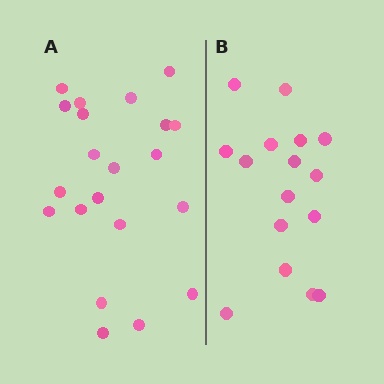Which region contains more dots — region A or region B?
Region A (the left region) has more dots.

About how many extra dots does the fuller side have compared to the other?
Region A has about 5 more dots than region B.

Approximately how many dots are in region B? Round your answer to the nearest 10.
About 20 dots. (The exact count is 16, which rounds to 20.)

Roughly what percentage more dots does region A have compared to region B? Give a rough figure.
About 30% more.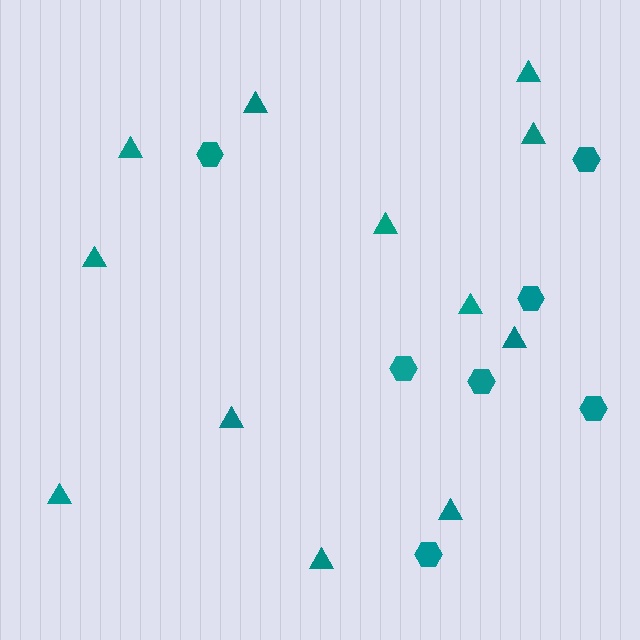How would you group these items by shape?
There are 2 groups: one group of triangles (12) and one group of hexagons (7).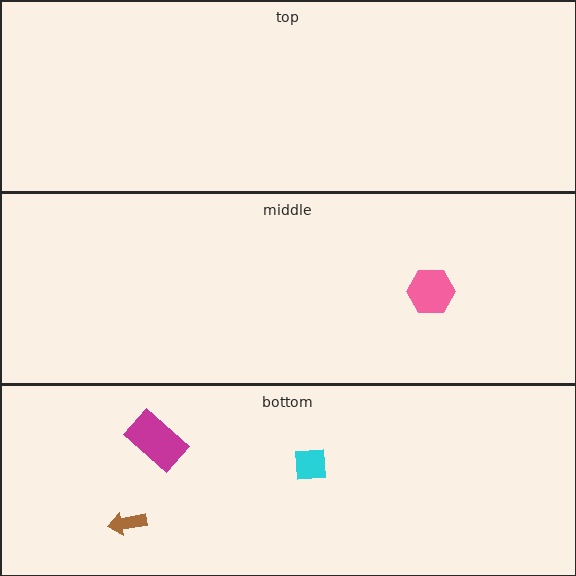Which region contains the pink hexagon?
The middle region.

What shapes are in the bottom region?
The magenta rectangle, the cyan square, the brown arrow.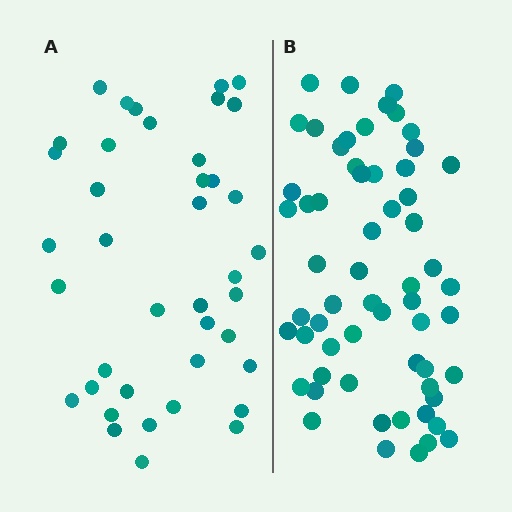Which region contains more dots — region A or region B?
Region B (the right region) has more dots.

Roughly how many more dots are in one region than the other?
Region B has approximately 20 more dots than region A.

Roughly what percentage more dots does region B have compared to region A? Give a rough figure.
About 50% more.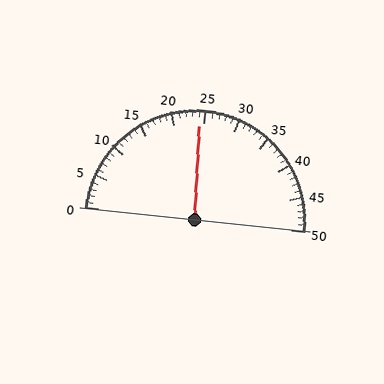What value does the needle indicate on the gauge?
The needle indicates approximately 24.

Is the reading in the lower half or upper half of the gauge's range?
The reading is in the lower half of the range (0 to 50).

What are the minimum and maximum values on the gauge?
The gauge ranges from 0 to 50.